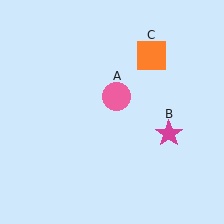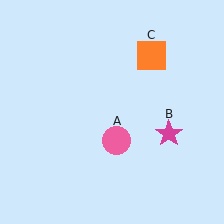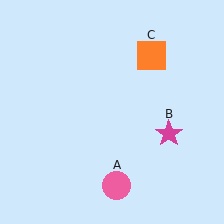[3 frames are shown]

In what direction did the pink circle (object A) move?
The pink circle (object A) moved down.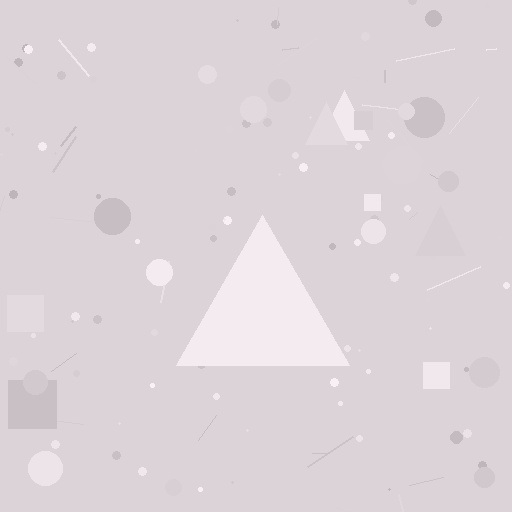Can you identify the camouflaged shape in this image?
The camouflaged shape is a triangle.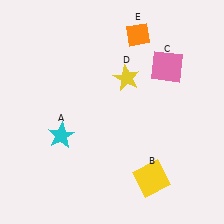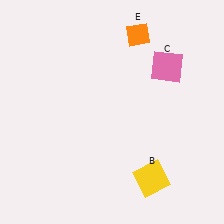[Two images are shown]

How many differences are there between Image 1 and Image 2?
There are 2 differences between the two images.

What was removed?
The cyan star (A), the yellow star (D) were removed in Image 2.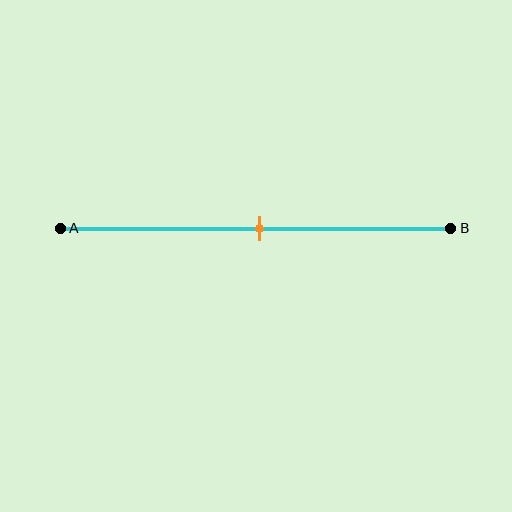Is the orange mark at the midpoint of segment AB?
Yes, the mark is approximately at the midpoint.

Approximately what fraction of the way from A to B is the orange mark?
The orange mark is approximately 50% of the way from A to B.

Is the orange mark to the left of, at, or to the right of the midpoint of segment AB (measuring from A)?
The orange mark is approximately at the midpoint of segment AB.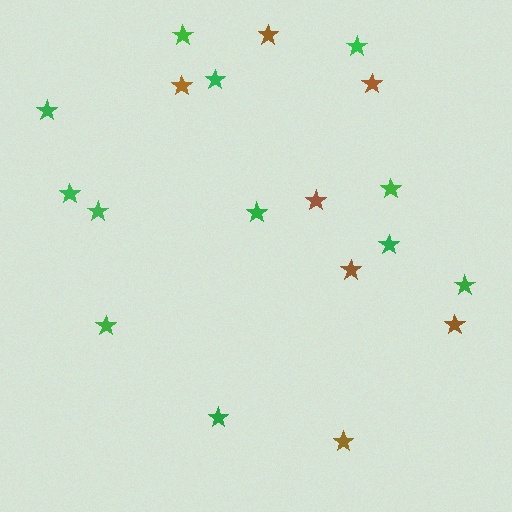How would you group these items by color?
There are 2 groups: one group of brown stars (7) and one group of green stars (12).